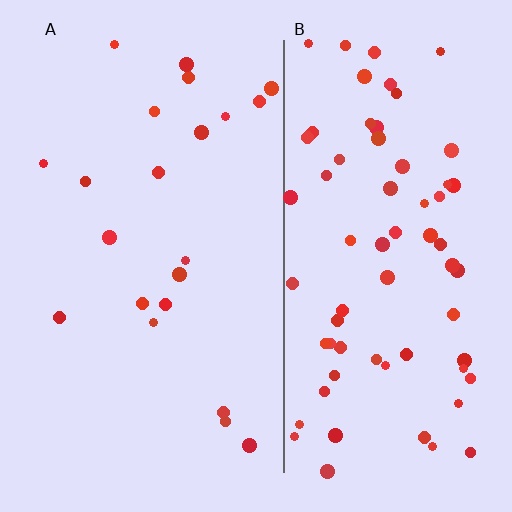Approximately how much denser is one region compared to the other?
Approximately 3.3× — region B over region A.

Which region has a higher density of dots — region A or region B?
B (the right).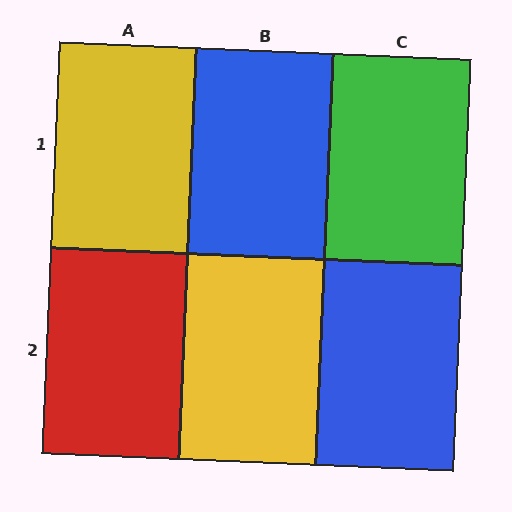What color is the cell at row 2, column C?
Blue.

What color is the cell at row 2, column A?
Red.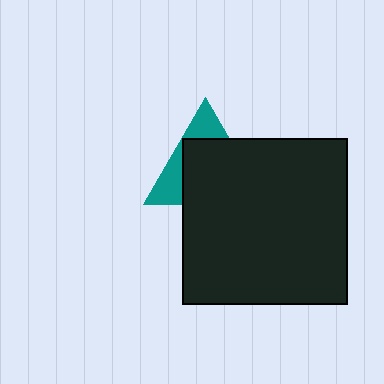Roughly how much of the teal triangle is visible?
A small part of it is visible (roughly 33%).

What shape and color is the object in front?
The object in front is a black square.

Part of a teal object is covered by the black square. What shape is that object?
It is a triangle.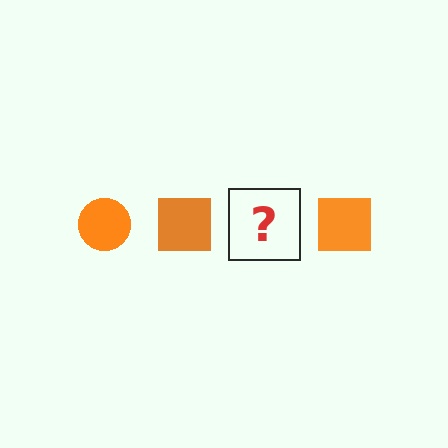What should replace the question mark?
The question mark should be replaced with an orange circle.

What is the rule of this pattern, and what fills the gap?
The rule is that the pattern cycles through circle, square shapes in orange. The gap should be filled with an orange circle.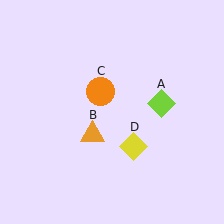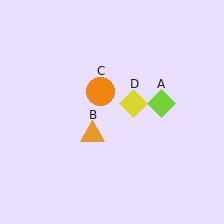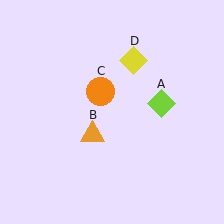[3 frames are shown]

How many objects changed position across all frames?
1 object changed position: yellow diamond (object D).